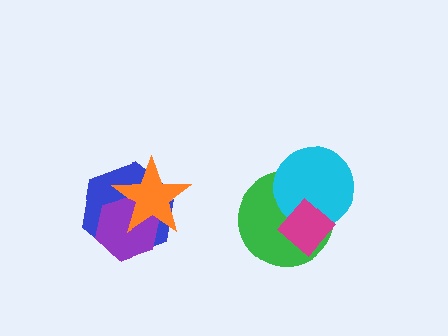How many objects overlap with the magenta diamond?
2 objects overlap with the magenta diamond.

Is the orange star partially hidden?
No, no other shape covers it.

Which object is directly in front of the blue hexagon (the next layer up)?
The purple hexagon is directly in front of the blue hexagon.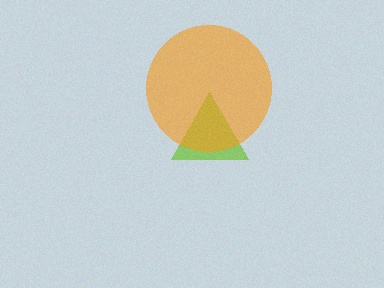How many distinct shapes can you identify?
There are 2 distinct shapes: a lime triangle, an orange circle.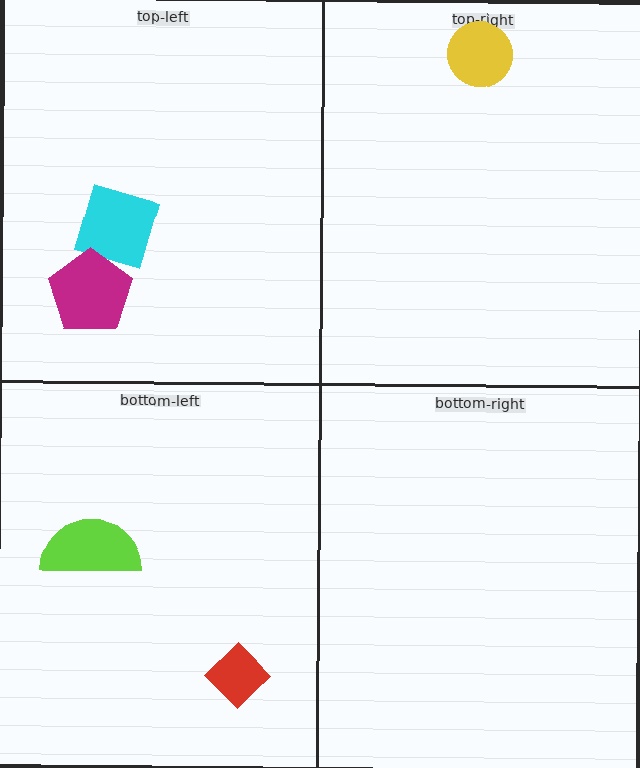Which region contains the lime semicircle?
The bottom-left region.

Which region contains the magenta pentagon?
The top-left region.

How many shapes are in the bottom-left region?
2.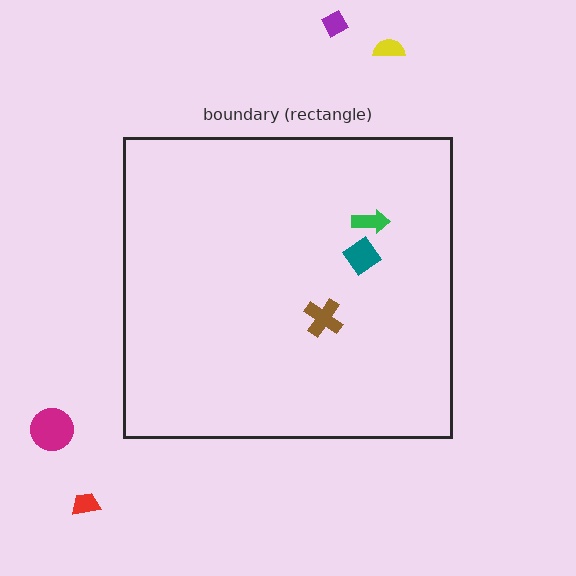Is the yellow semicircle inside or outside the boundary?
Outside.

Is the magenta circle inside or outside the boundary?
Outside.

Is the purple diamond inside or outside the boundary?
Outside.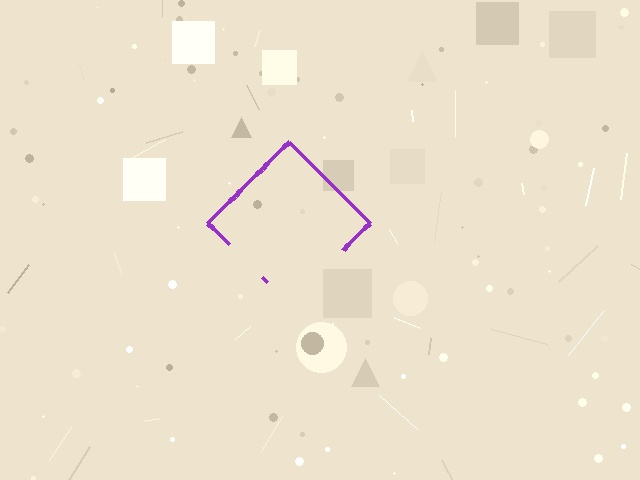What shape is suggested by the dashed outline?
The dashed outline suggests a diamond.